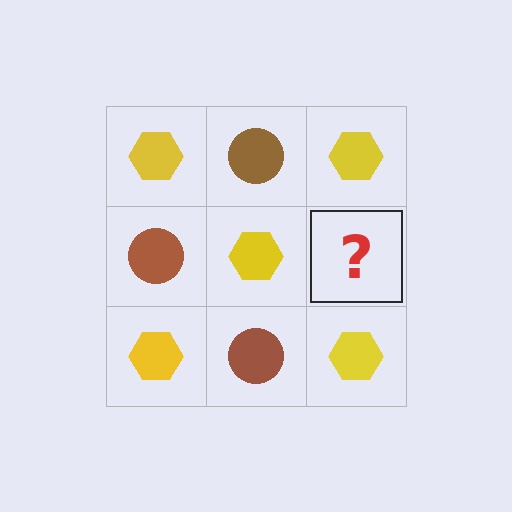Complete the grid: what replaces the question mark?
The question mark should be replaced with a brown circle.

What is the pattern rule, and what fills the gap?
The rule is that it alternates yellow hexagon and brown circle in a checkerboard pattern. The gap should be filled with a brown circle.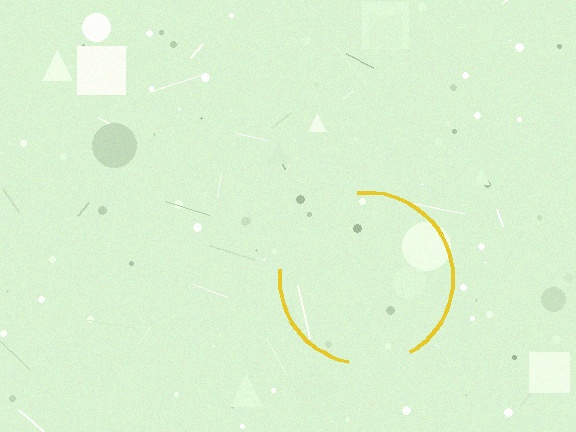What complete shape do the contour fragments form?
The contour fragments form a circle.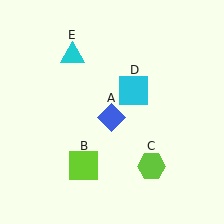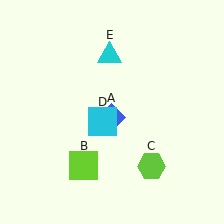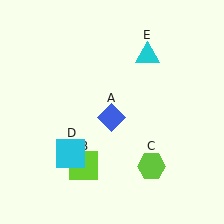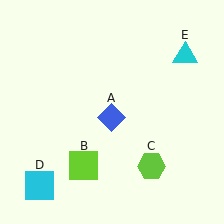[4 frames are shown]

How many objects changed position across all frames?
2 objects changed position: cyan square (object D), cyan triangle (object E).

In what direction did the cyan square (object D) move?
The cyan square (object D) moved down and to the left.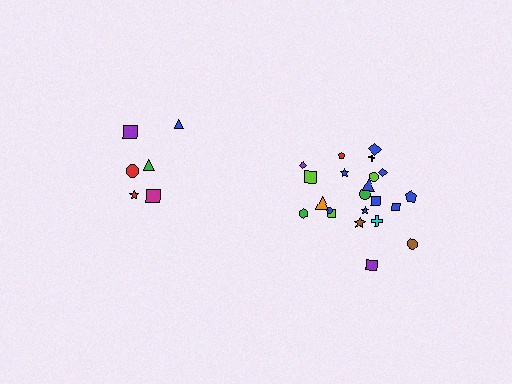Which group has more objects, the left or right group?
The right group.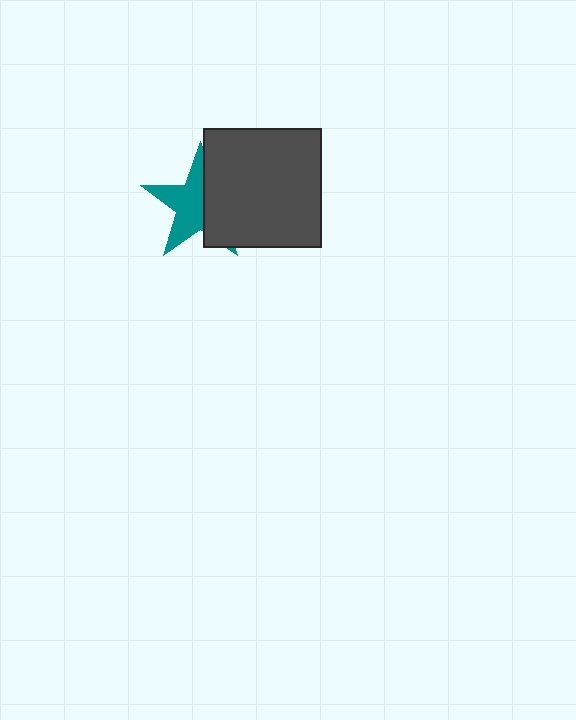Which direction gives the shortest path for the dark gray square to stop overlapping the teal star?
Moving right gives the shortest separation.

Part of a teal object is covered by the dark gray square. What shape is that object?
It is a star.